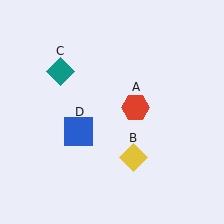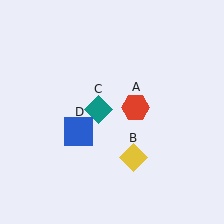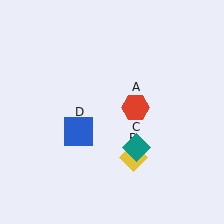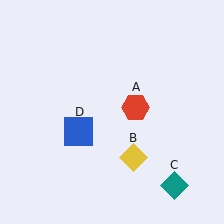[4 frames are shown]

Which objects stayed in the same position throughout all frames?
Red hexagon (object A) and yellow diamond (object B) and blue square (object D) remained stationary.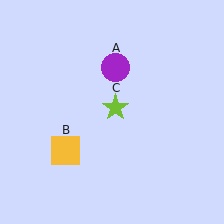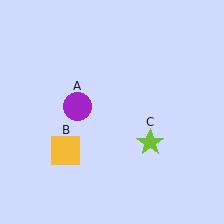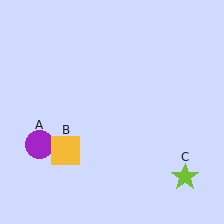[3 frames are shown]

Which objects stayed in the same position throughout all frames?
Yellow square (object B) remained stationary.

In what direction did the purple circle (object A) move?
The purple circle (object A) moved down and to the left.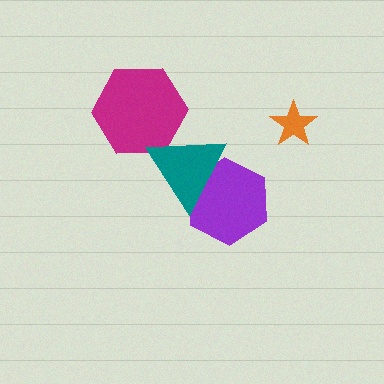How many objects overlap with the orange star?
0 objects overlap with the orange star.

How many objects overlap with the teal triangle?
2 objects overlap with the teal triangle.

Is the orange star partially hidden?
No, no other shape covers it.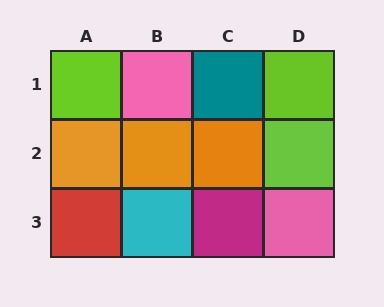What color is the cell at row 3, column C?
Magenta.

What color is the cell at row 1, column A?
Lime.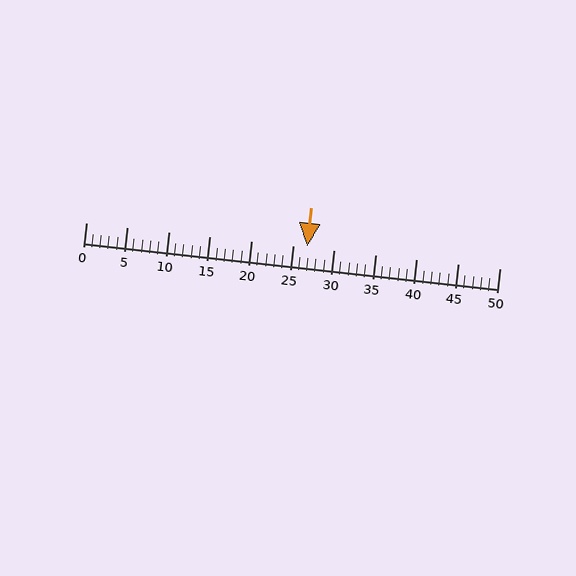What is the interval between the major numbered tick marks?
The major tick marks are spaced 5 units apart.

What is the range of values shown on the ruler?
The ruler shows values from 0 to 50.